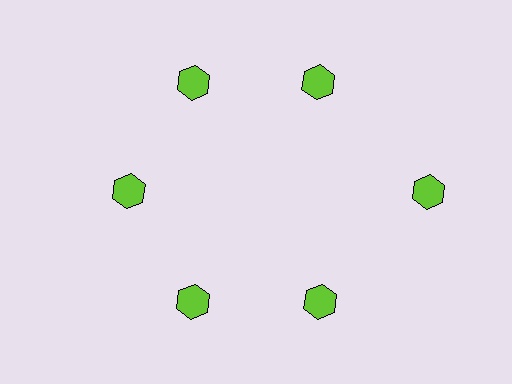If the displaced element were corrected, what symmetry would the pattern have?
It would have 6-fold rotational symmetry — the pattern would map onto itself every 60 degrees.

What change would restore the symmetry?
The symmetry would be restored by moving it inward, back onto the ring so that all 6 hexagons sit at equal angles and equal distance from the center.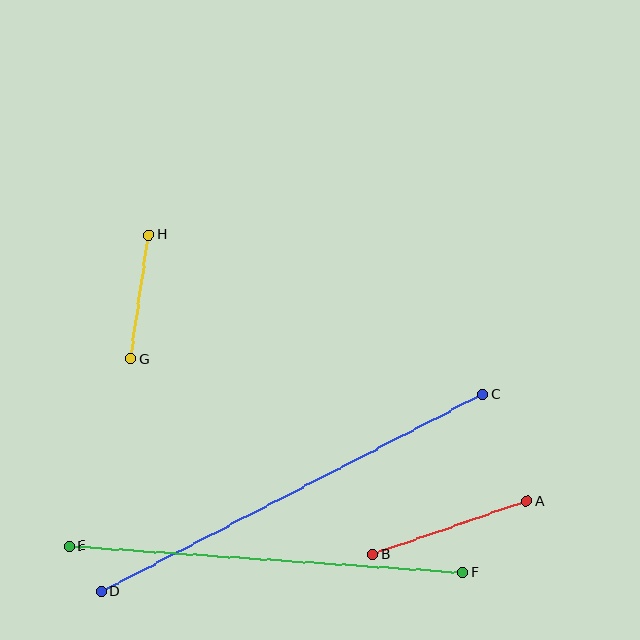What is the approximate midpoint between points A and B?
The midpoint is at approximately (450, 528) pixels.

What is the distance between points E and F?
The distance is approximately 394 pixels.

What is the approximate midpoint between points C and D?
The midpoint is at approximately (292, 493) pixels.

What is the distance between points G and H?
The distance is approximately 125 pixels.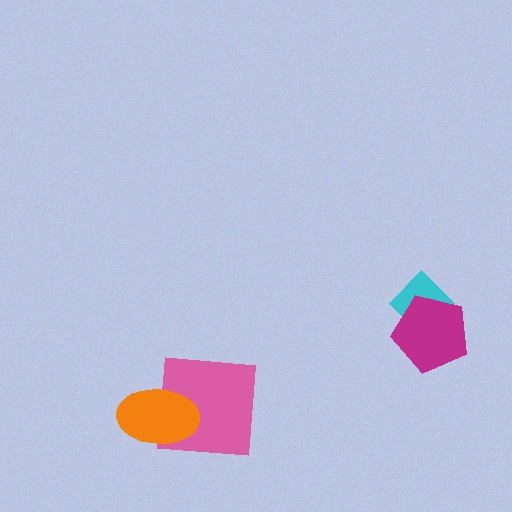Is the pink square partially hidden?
Yes, it is partially covered by another shape.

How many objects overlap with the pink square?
1 object overlaps with the pink square.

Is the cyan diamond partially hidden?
Yes, it is partially covered by another shape.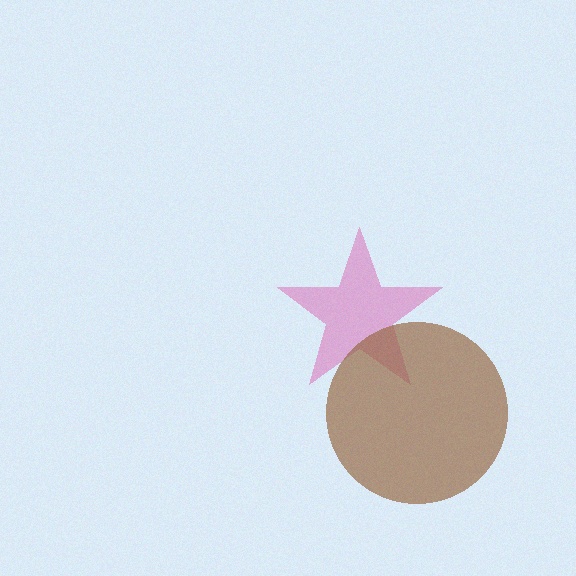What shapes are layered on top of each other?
The layered shapes are: a pink star, a brown circle.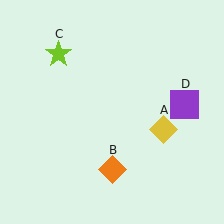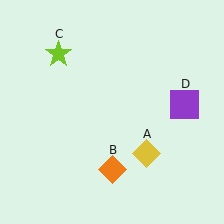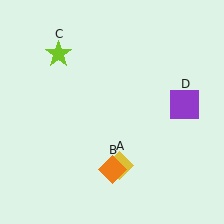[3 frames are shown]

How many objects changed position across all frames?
1 object changed position: yellow diamond (object A).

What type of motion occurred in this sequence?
The yellow diamond (object A) rotated clockwise around the center of the scene.